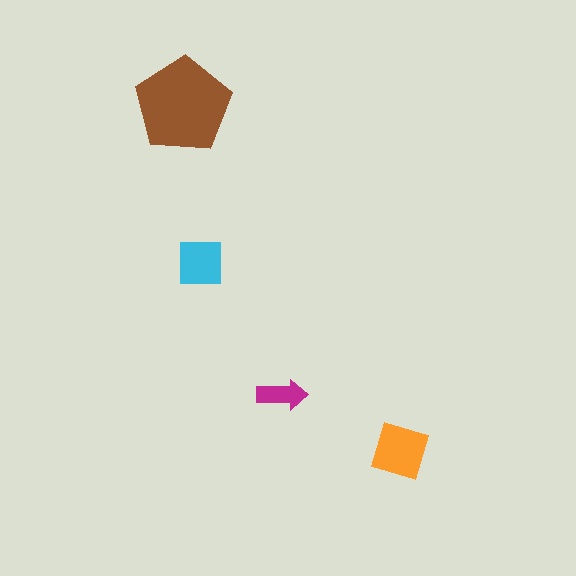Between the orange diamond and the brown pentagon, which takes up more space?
The brown pentagon.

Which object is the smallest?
The magenta arrow.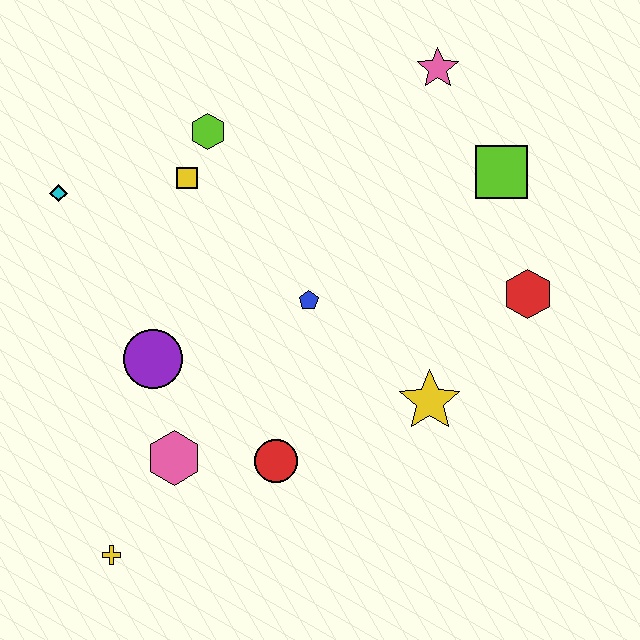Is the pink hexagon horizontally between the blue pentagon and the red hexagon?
No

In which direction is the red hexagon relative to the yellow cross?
The red hexagon is to the right of the yellow cross.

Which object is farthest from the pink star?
The yellow cross is farthest from the pink star.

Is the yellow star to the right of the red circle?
Yes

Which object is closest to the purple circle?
The pink hexagon is closest to the purple circle.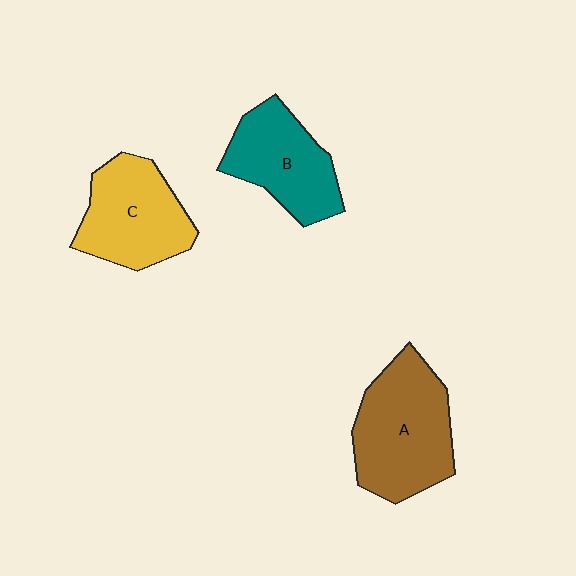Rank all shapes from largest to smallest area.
From largest to smallest: A (brown), C (yellow), B (teal).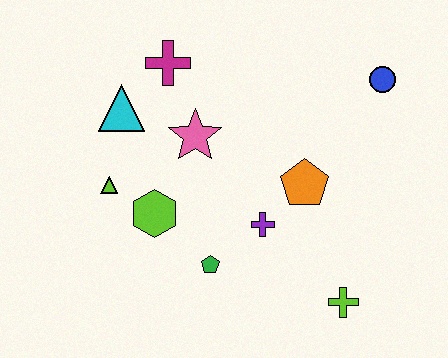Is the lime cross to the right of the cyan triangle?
Yes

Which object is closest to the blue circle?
The orange pentagon is closest to the blue circle.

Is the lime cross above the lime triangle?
No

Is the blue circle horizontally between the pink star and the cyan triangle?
No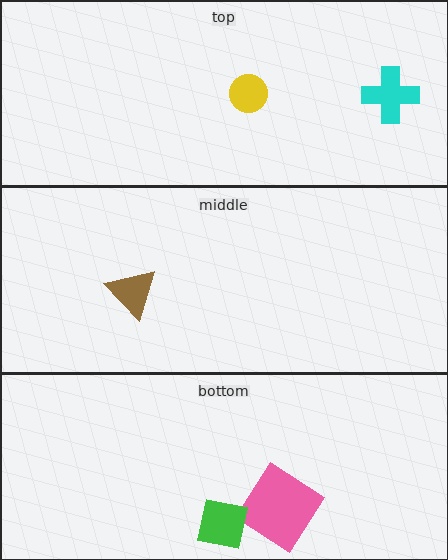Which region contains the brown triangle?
The middle region.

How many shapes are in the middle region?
1.